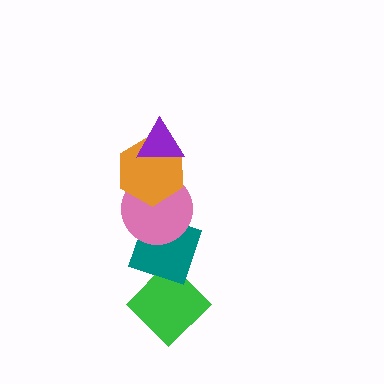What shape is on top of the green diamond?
The teal diamond is on top of the green diamond.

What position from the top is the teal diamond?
The teal diamond is 4th from the top.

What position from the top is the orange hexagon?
The orange hexagon is 2nd from the top.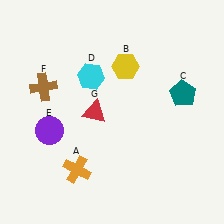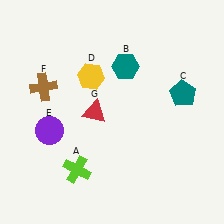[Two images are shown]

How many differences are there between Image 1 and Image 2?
There are 3 differences between the two images.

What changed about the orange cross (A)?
In Image 1, A is orange. In Image 2, it changed to lime.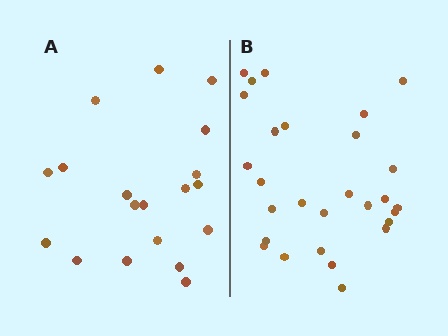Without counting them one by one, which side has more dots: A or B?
Region B (the right region) has more dots.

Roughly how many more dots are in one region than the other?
Region B has roughly 8 or so more dots than region A.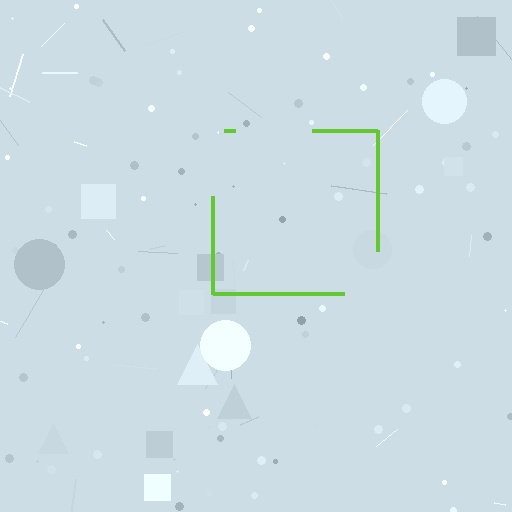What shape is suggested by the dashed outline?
The dashed outline suggests a square.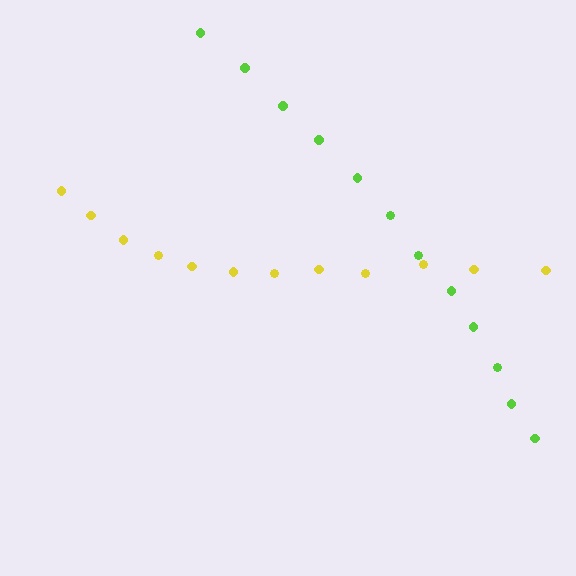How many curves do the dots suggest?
There are 2 distinct paths.